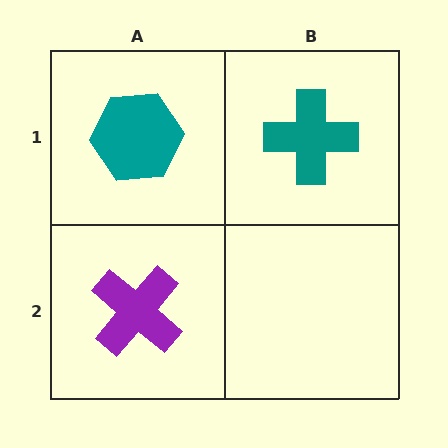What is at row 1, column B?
A teal cross.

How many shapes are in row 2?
1 shape.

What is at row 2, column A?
A purple cross.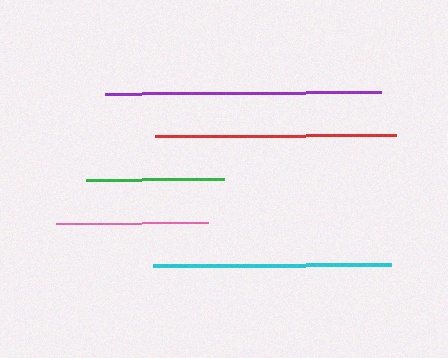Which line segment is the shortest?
The green line is the shortest at approximately 138 pixels.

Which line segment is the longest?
The purple line is the longest at approximately 276 pixels.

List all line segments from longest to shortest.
From longest to shortest: purple, red, cyan, pink, green.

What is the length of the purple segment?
The purple segment is approximately 276 pixels long.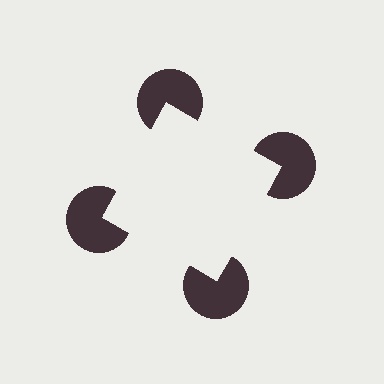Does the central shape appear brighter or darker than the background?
It typically appears slightly brighter than the background, even though no actual brightness change is drawn.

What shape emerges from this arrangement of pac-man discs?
An illusory square — its edges are inferred from the aligned wedge cuts in the pac-man discs, not physically drawn.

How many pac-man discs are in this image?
There are 4 — one at each vertex of the illusory square.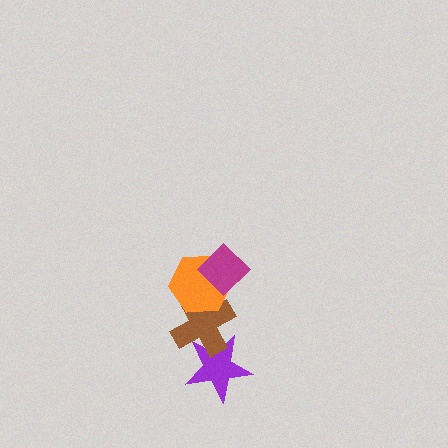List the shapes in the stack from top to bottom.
From top to bottom: the magenta diamond, the orange hexagon, the brown cross, the purple star.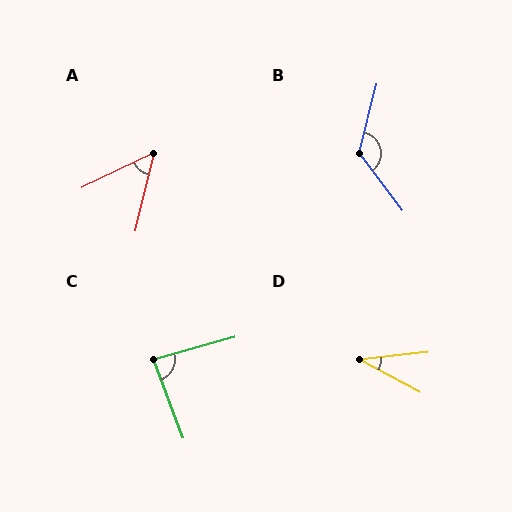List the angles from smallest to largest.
D (34°), A (51°), C (85°), B (129°).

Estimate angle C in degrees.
Approximately 85 degrees.